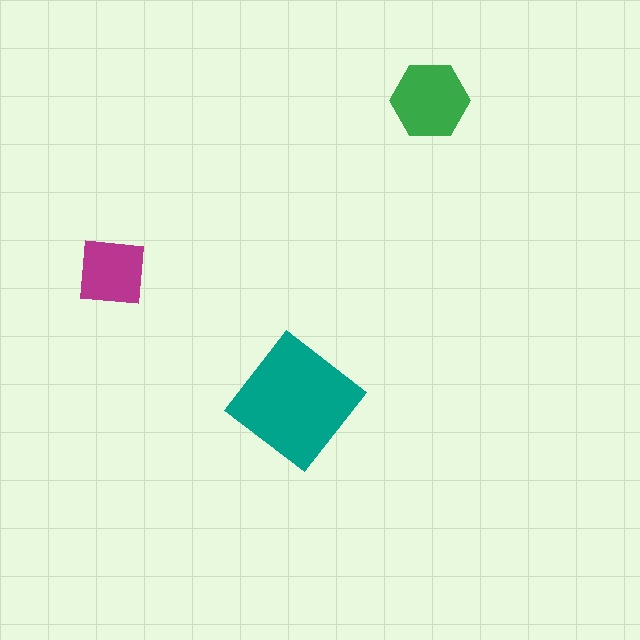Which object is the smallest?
The magenta square.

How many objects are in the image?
There are 3 objects in the image.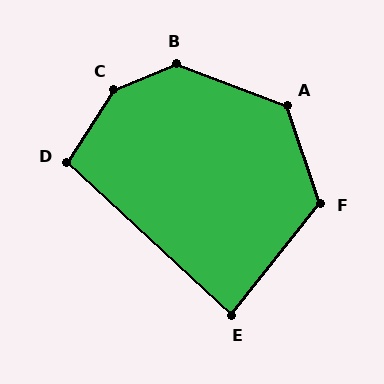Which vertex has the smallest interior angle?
E, at approximately 86 degrees.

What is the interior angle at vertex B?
Approximately 137 degrees (obtuse).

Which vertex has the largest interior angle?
C, at approximately 145 degrees.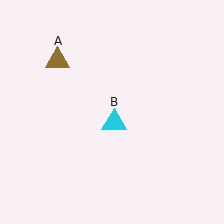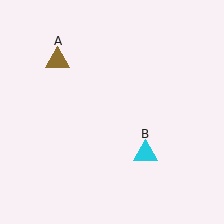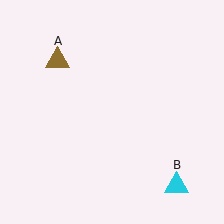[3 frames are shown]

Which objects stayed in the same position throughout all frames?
Brown triangle (object A) remained stationary.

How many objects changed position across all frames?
1 object changed position: cyan triangle (object B).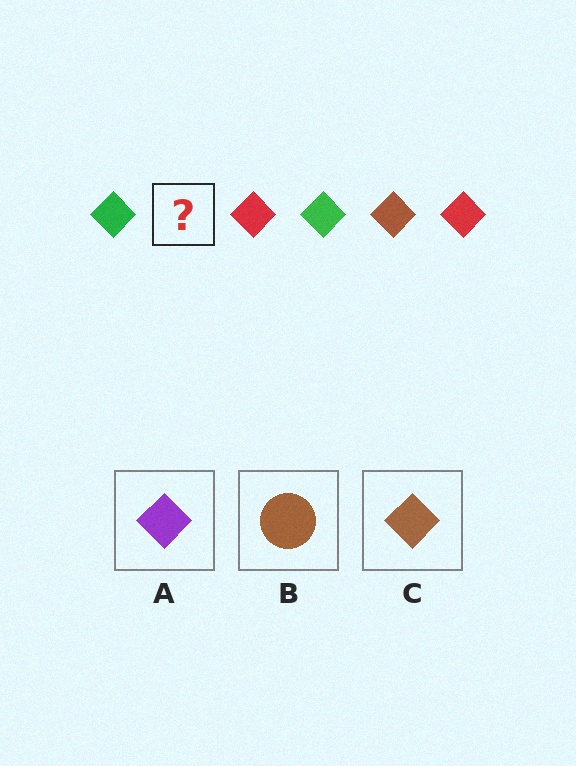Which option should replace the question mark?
Option C.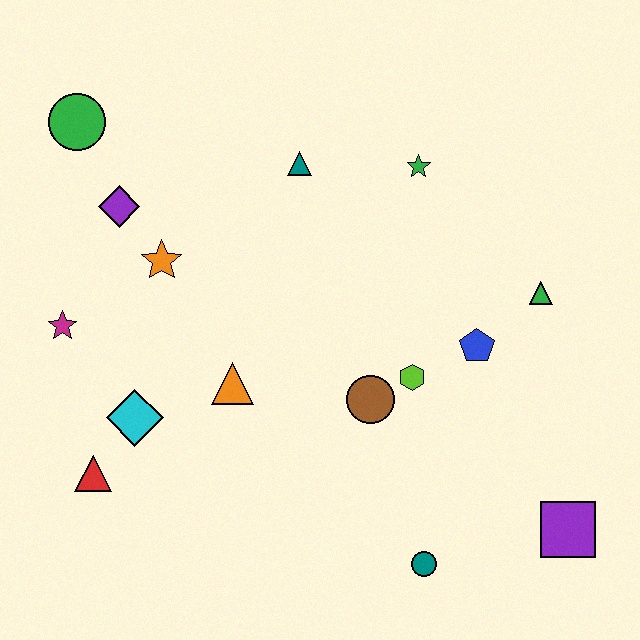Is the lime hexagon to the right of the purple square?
No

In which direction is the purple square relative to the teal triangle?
The purple square is below the teal triangle.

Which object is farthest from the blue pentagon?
The green circle is farthest from the blue pentagon.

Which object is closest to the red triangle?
The cyan diamond is closest to the red triangle.